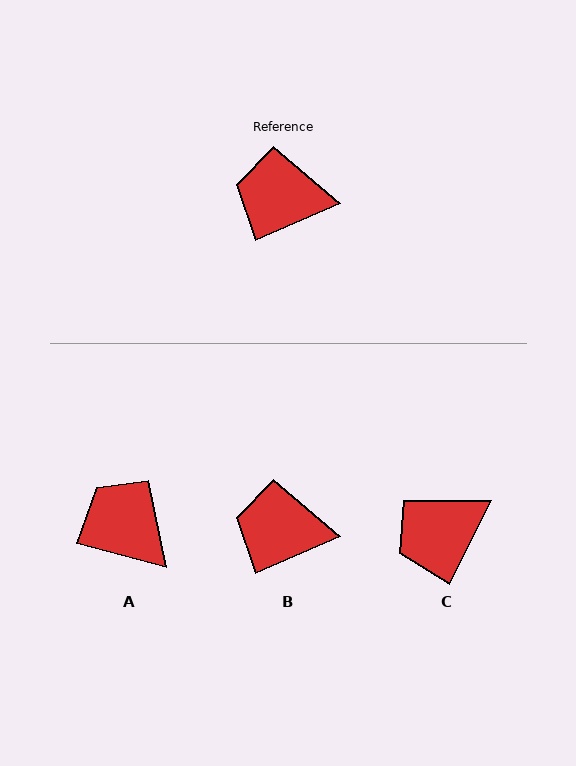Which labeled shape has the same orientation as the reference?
B.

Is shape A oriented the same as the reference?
No, it is off by about 38 degrees.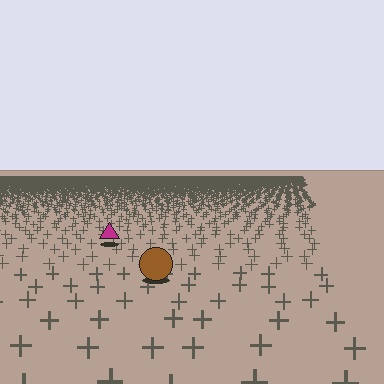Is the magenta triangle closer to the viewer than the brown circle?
No. The brown circle is closer — you can tell from the texture gradient: the ground texture is coarser near it.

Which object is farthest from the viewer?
The magenta triangle is farthest from the viewer. It appears smaller and the ground texture around it is denser.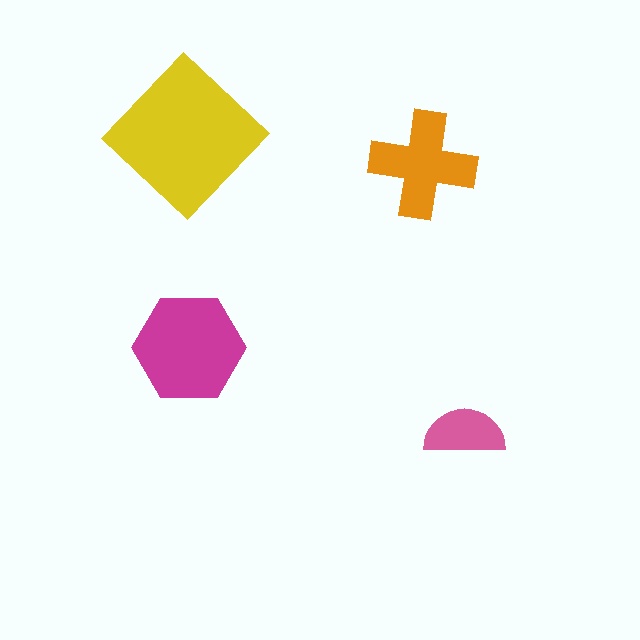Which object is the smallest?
The pink semicircle.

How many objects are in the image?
There are 4 objects in the image.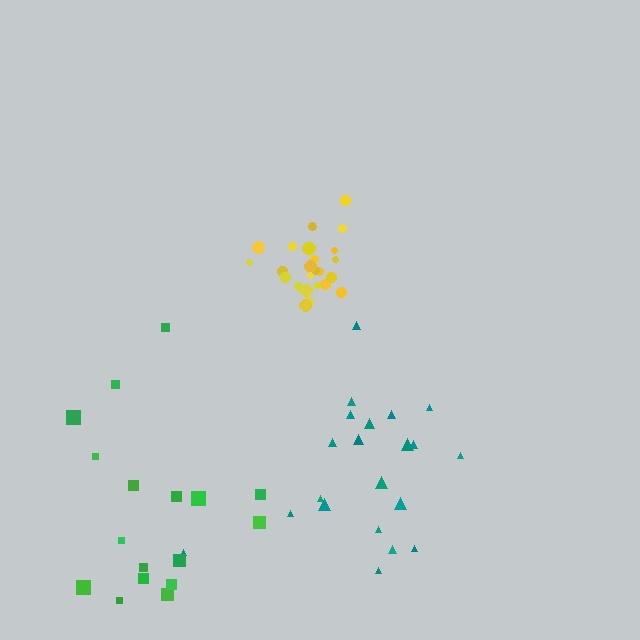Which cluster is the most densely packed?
Yellow.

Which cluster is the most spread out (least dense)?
Green.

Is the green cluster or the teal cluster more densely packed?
Teal.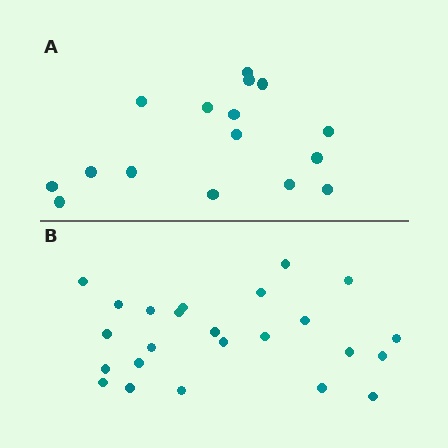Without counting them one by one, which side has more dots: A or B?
Region B (the bottom region) has more dots.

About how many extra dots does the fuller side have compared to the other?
Region B has roughly 8 or so more dots than region A.